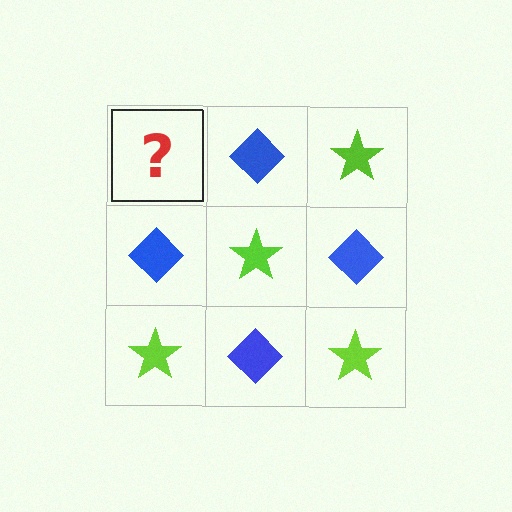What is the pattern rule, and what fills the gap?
The rule is that it alternates lime star and blue diamond in a checkerboard pattern. The gap should be filled with a lime star.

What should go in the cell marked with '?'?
The missing cell should contain a lime star.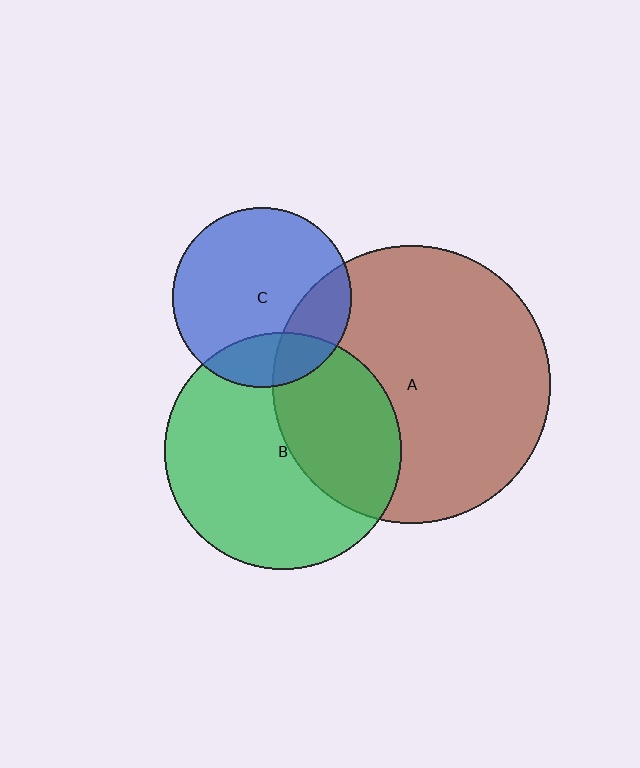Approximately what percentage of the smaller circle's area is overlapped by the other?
Approximately 40%.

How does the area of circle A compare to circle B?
Approximately 1.4 times.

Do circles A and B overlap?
Yes.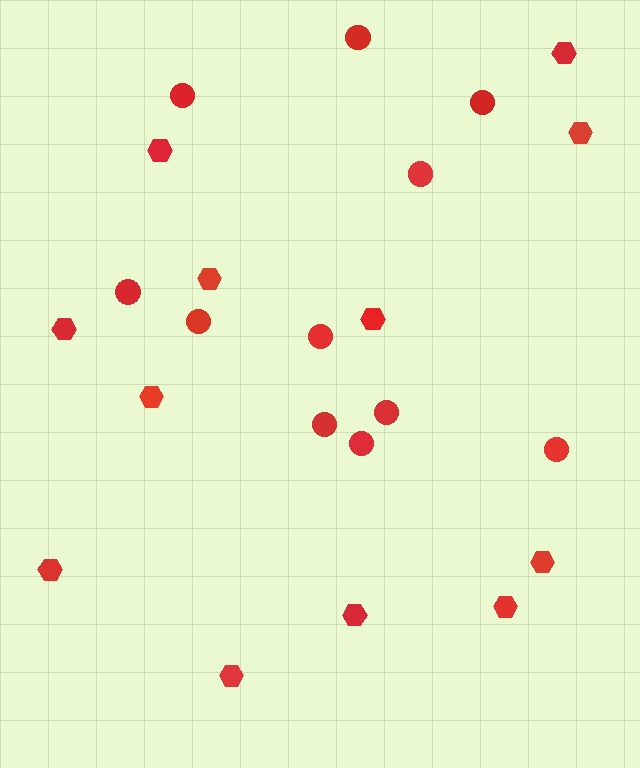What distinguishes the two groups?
There are 2 groups: one group of hexagons (12) and one group of circles (11).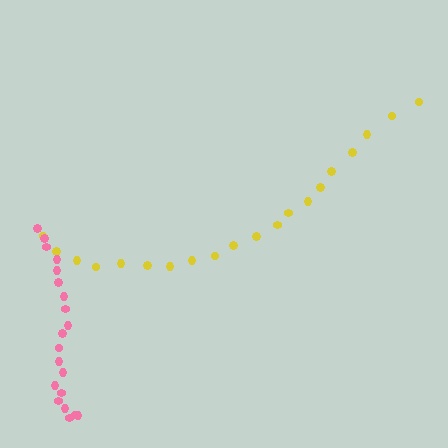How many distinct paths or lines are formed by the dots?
There are 2 distinct paths.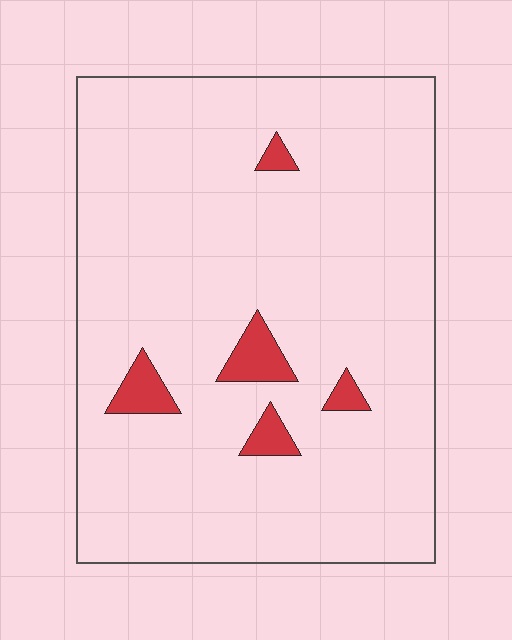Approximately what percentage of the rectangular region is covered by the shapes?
Approximately 5%.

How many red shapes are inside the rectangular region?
5.